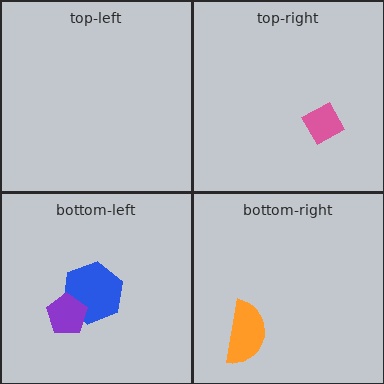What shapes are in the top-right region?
The pink diamond.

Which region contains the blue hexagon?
The bottom-left region.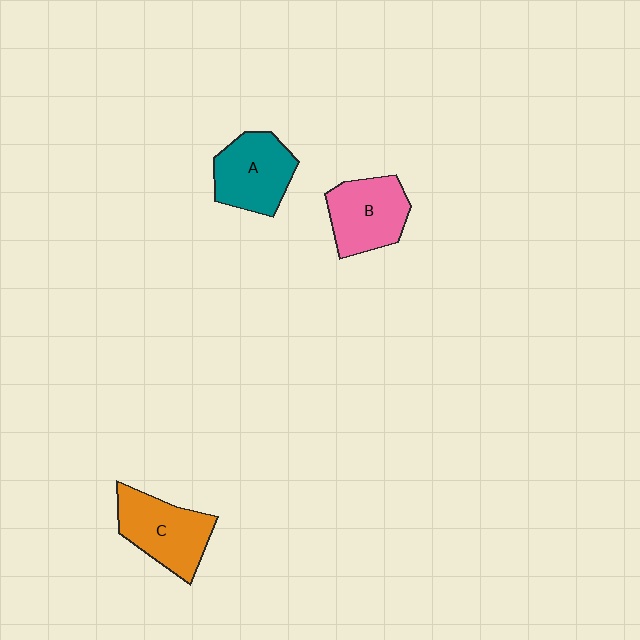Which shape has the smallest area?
Shape B (pink).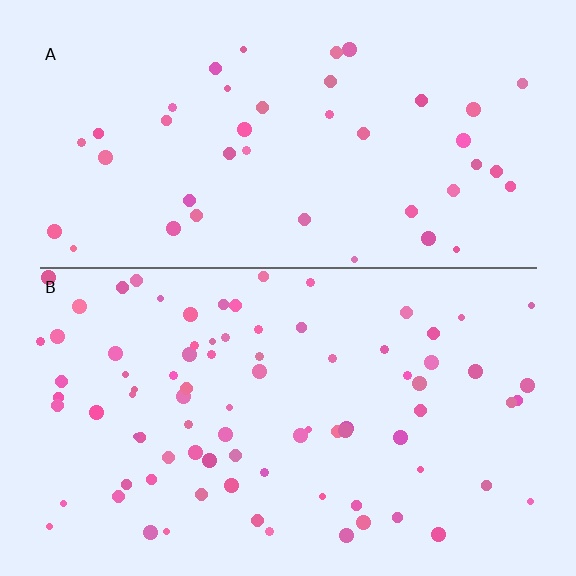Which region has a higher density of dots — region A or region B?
B (the bottom).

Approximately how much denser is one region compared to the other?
Approximately 2.0× — region B over region A.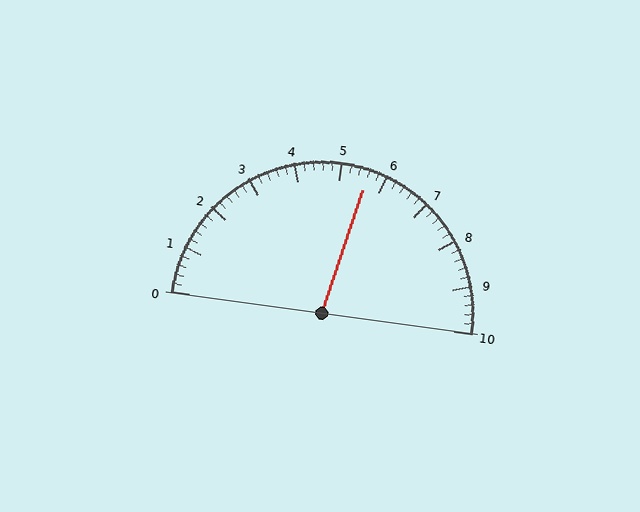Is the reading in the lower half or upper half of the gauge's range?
The reading is in the upper half of the range (0 to 10).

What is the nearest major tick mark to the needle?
The nearest major tick mark is 6.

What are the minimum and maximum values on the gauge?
The gauge ranges from 0 to 10.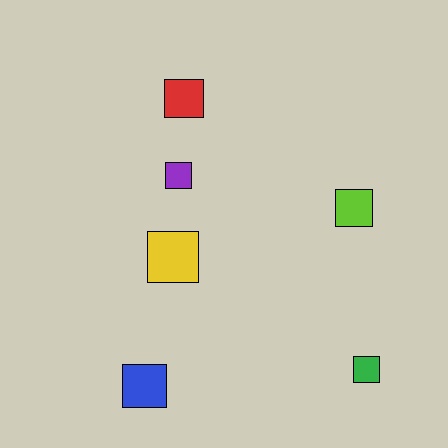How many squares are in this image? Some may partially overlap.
There are 6 squares.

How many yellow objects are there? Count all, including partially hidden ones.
There is 1 yellow object.